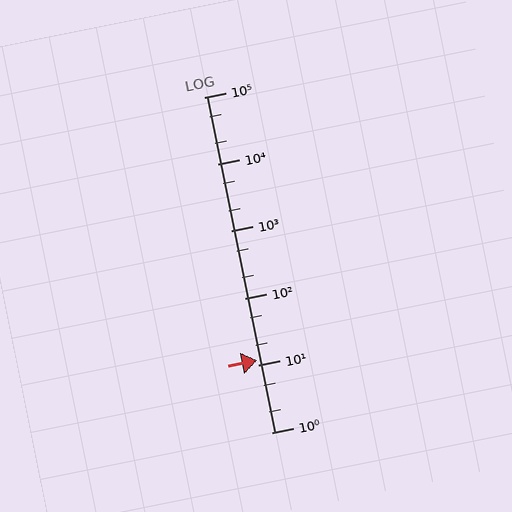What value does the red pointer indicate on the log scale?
The pointer indicates approximately 12.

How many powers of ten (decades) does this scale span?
The scale spans 5 decades, from 1 to 100000.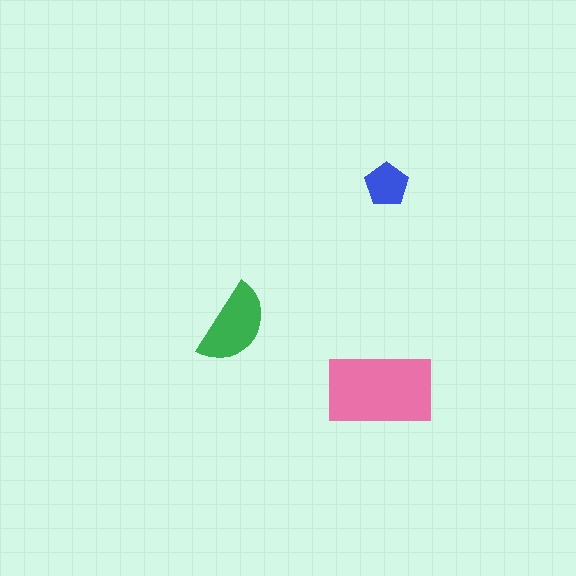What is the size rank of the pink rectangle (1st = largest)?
1st.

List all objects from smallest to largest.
The blue pentagon, the green semicircle, the pink rectangle.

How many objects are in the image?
There are 3 objects in the image.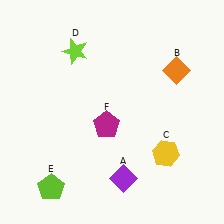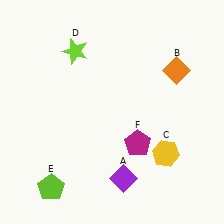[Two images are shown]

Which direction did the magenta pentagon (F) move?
The magenta pentagon (F) moved right.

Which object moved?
The magenta pentagon (F) moved right.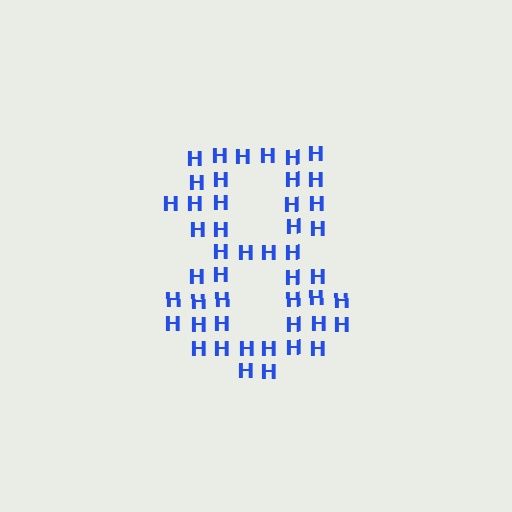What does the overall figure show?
The overall figure shows the digit 8.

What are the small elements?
The small elements are letter H's.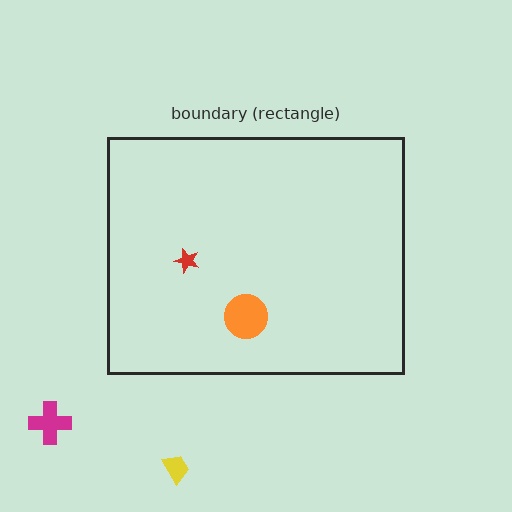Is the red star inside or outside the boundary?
Inside.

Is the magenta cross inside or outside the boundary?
Outside.